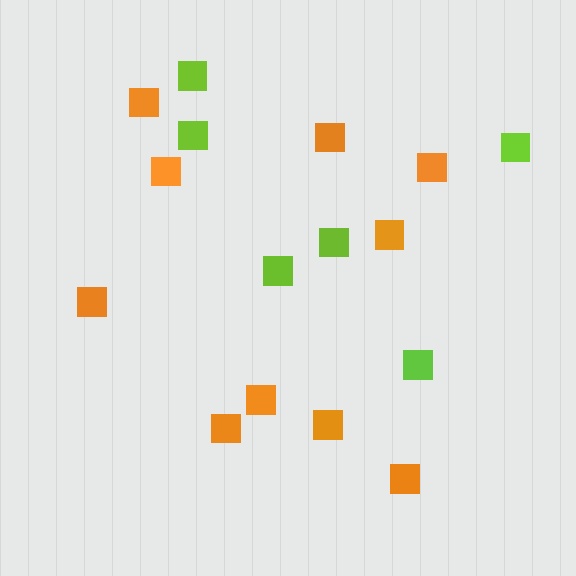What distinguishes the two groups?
There are 2 groups: one group of lime squares (6) and one group of orange squares (10).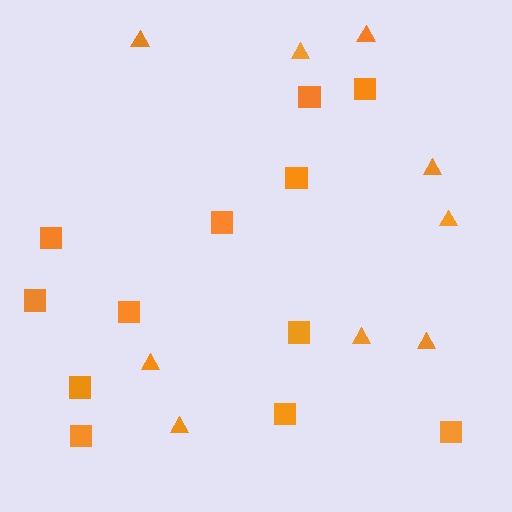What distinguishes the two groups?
There are 2 groups: one group of triangles (9) and one group of squares (12).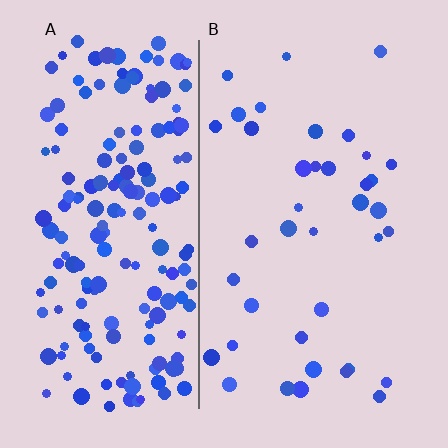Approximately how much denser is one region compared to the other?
Approximately 4.8× — region A over region B.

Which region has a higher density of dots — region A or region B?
A (the left).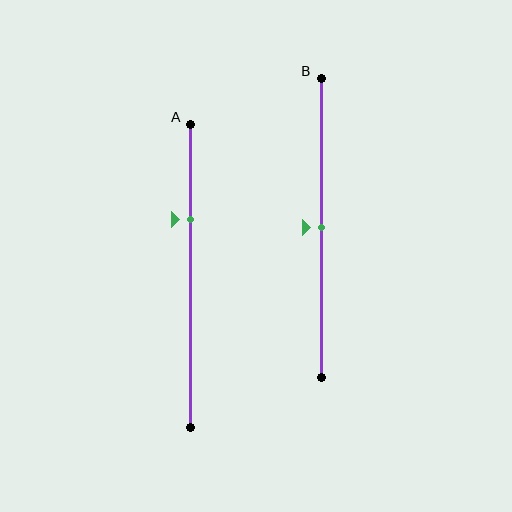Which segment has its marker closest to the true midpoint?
Segment B has its marker closest to the true midpoint.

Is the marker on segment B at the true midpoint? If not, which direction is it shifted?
Yes, the marker on segment B is at the true midpoint.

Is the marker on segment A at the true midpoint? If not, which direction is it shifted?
No, the marker on segment A is shifted upward by about 19% of the segment length.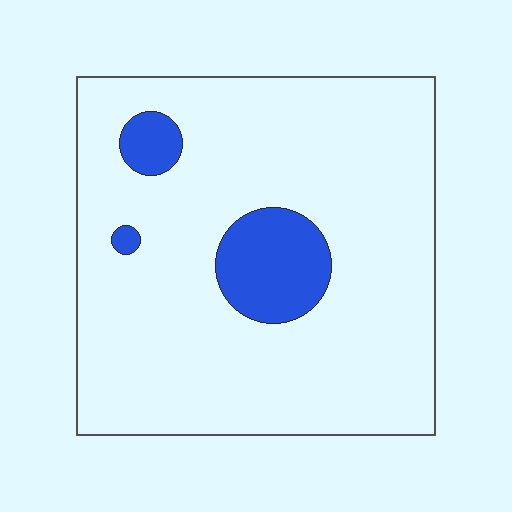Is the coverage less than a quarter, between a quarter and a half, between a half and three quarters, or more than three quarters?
Less than a quarter.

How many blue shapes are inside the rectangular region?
3.